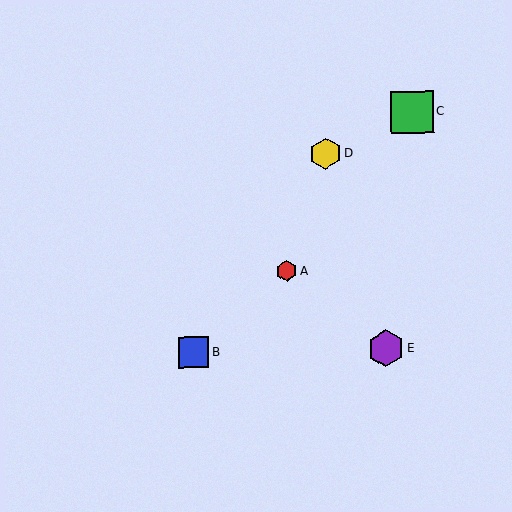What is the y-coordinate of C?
Object C is at y≈112.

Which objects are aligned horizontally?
Objects B, E are aligned horizontally.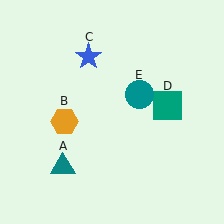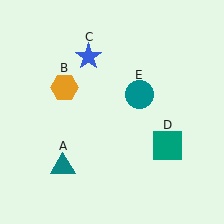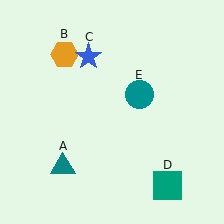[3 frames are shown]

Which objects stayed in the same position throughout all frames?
Teal triangle (object A) and blue star (object C) and teal circle (object E) remained stationary.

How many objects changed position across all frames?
2 objects changed position: orange hexagon (object B), teal square (object D).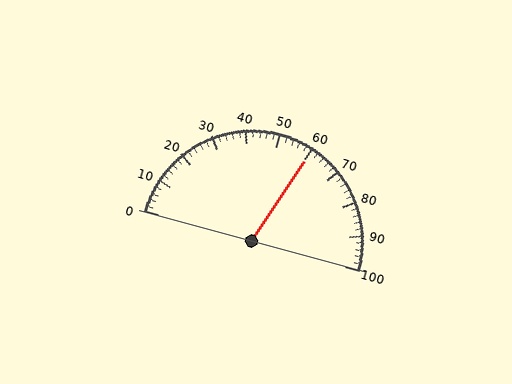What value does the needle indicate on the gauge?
The needle indicates approximately 60.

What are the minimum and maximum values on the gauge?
The gauge ranges from 0 to 100.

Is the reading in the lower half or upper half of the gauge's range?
The reading is in the upper half of the range (0 to 100).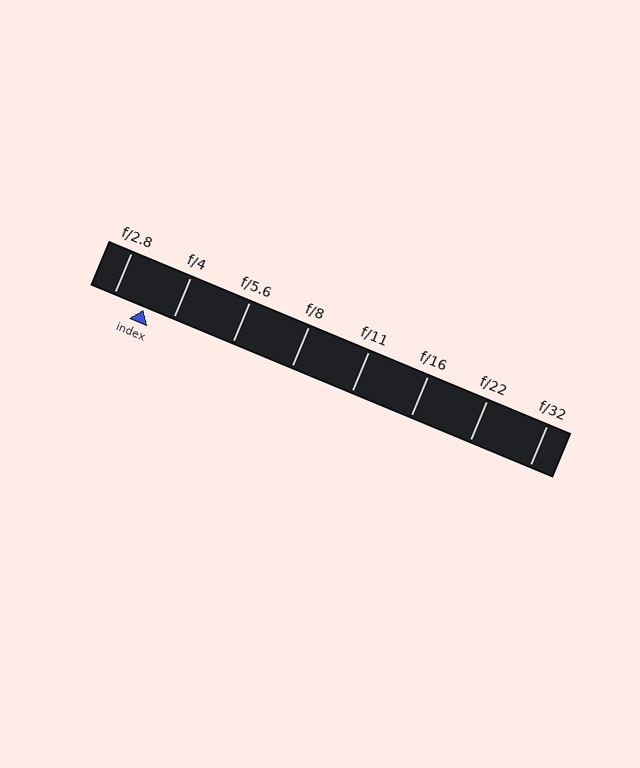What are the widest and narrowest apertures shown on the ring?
The widest aperture shown is f/2.8 and the narrowest is f/32.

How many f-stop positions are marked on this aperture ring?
There are 8 f-stop positions marked.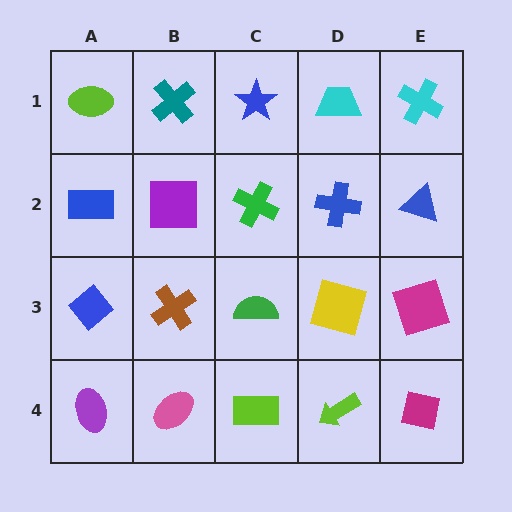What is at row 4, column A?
A purple ellipse.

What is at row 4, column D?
A lime arrow.